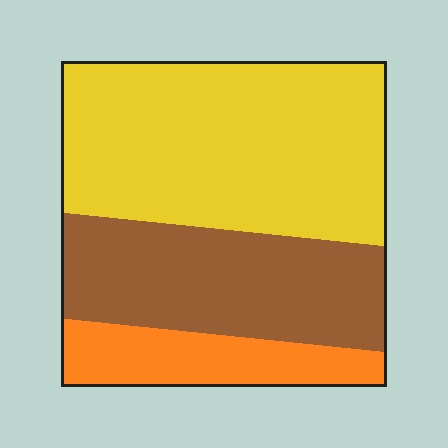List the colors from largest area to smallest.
From largest to smallest: yellow, brown, orange.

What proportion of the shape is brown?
Brown covers around 30% of the shape.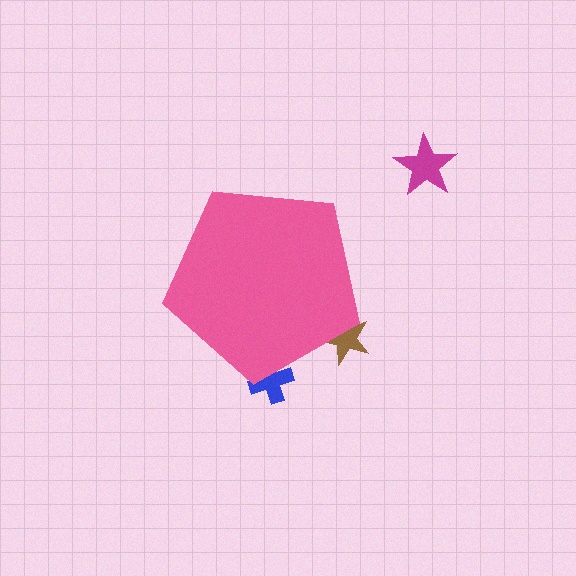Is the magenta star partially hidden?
No, the magenta star is fully visible.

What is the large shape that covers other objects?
A pink pentagon.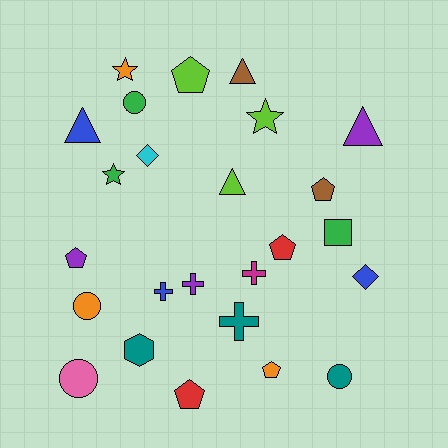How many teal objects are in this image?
There are 3 teal objects.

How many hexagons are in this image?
There is 1 hexagon.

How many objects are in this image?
There are 25 objects.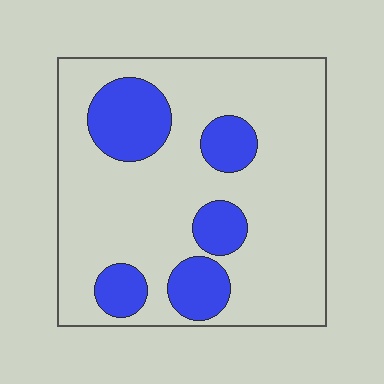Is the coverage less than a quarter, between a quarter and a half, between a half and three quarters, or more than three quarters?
Less than a quarter.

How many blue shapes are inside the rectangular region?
5.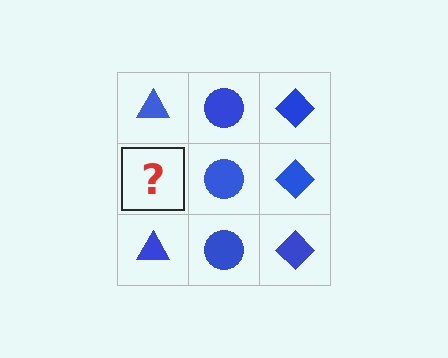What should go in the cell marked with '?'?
The missing cell should contain a blue triangle.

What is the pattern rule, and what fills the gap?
The rule is that each column has a consistent shape. The gap should be filled with a blue triangle.